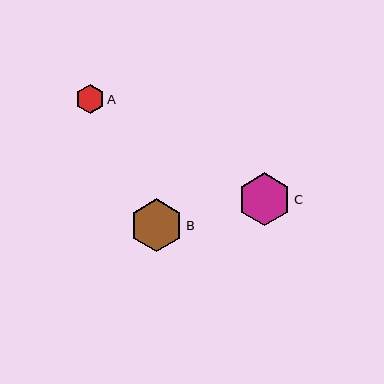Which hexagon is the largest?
Hexagon C is the largest with a size of approximately 53 pixels.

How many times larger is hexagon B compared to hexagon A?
Hexagon B is approximately 1.8 times the size of hexagon A.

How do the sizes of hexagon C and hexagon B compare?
Hexagon C and hexagon B are approximately the same size.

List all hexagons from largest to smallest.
From largest to smallest: C, B, A.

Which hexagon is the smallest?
Hexagon A is the smallest with a size of approximately 28 pixels.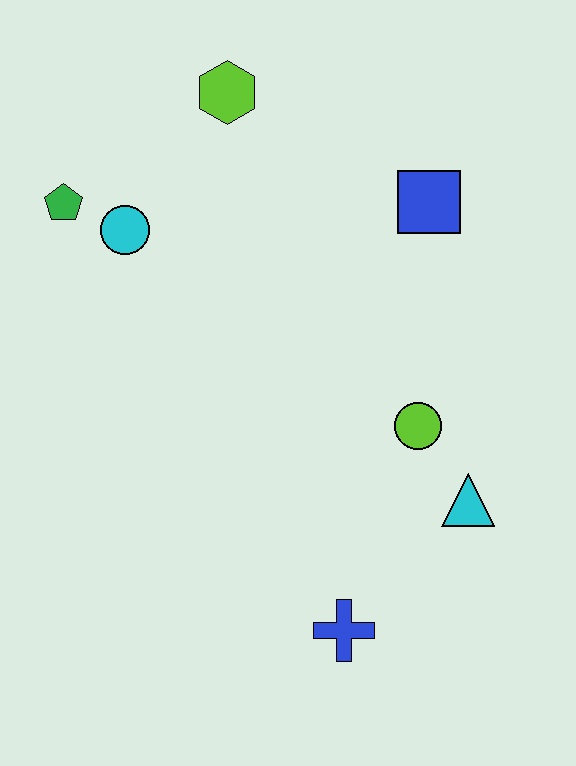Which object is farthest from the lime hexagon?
The blue cross is farthest from the lime hexagon.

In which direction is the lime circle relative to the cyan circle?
The lime circle is to the right of the cyan circle.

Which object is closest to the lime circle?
The cyan triangle is closest to the lime circle.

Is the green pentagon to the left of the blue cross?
Yes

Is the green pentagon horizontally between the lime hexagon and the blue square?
No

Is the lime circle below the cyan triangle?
No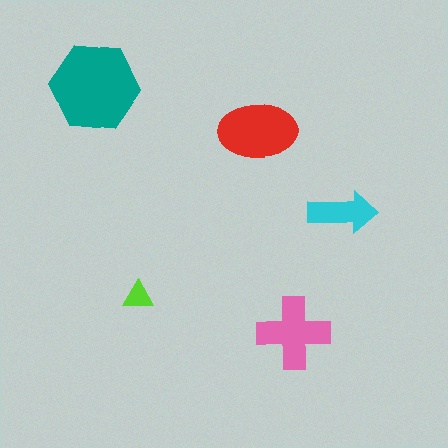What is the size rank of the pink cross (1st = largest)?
3rd.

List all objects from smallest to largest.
The lime triangle, the cyan arrow, the pink cross, the red ellipse, the teal hexagon.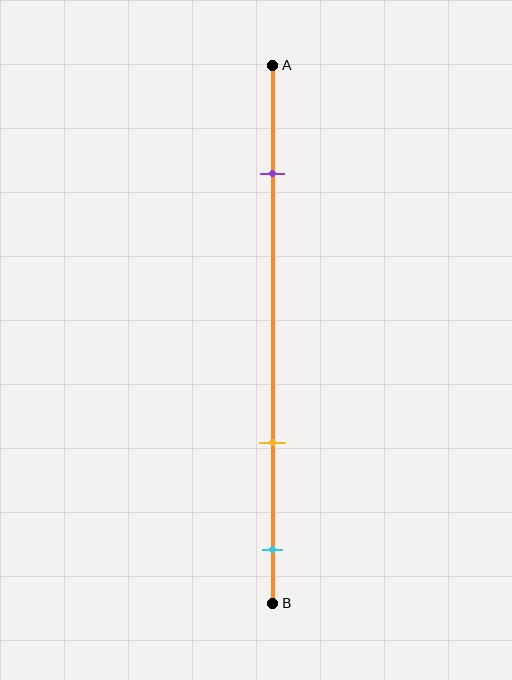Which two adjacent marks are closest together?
The yellow and cyan marks are the closest adjacent pair.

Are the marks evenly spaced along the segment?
No, the marks are not evenly spaced.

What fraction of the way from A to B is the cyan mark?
The cyan mark is approximately 90% (0.9) of the way from A to B.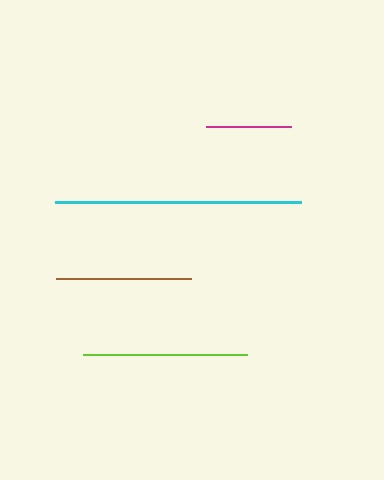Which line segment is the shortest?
The magenta line is the shortest at approximately 85 pixels.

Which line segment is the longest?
The cyan line is the longest at approximately 246 pixels.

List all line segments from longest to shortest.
From longest to shortest: cyan, lime, brown, magenta.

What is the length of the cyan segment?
The cyan segment is approximately 246 pixels long.